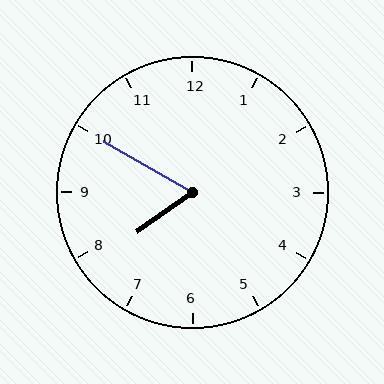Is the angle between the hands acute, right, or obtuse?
It is acute.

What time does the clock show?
7:50.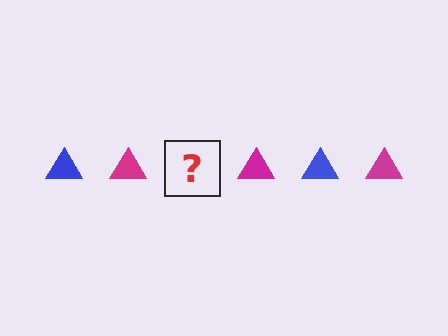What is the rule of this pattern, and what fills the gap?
The rule is that the pattern cycles through blue, magenta triangles. The gap should be filled with a blue triangle.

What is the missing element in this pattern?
The missing element is a blue triangle.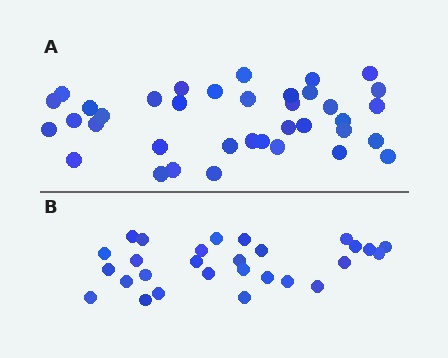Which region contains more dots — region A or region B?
Region A (the top region) has more dots.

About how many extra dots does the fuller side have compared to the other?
Region A has roughly 8 or so more dots than region B.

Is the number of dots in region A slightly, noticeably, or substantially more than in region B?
Region A has noticeably more, but not dramatically so. The ratio is roughly 1.3 to 1.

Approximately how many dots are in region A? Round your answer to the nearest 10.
About 40 dots. (The exact count is 37, which rounds to 40.)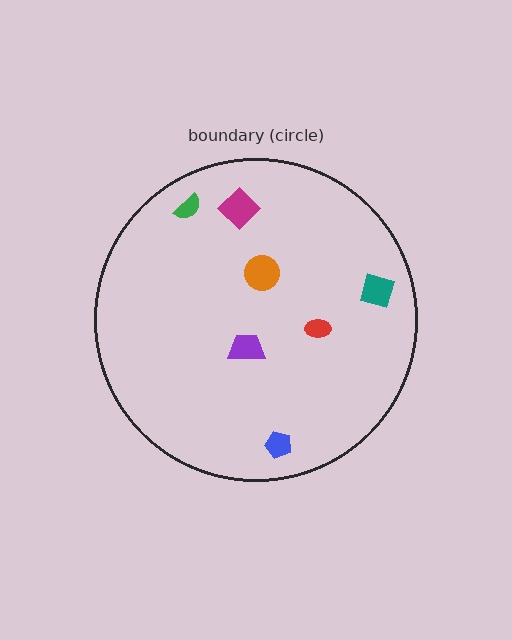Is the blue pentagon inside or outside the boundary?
Inside.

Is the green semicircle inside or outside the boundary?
Inside.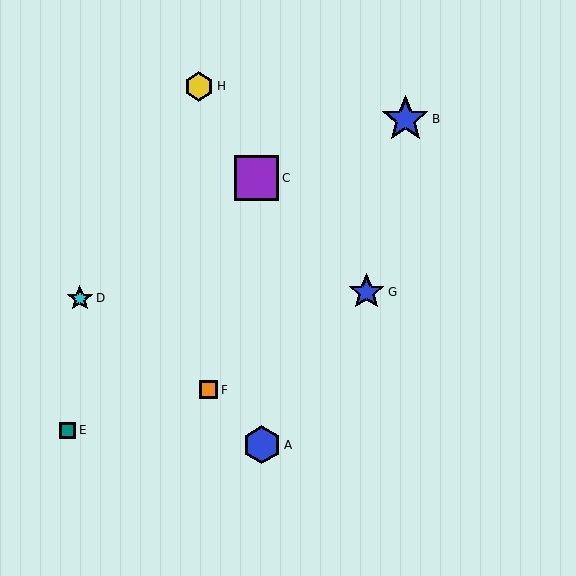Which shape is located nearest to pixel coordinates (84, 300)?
The cyan star (labeled D) at (80, 298) is nearest to that location.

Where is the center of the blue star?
The center of the blue star is at (405, 119).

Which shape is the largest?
The blue star (labeled B) is the largest.